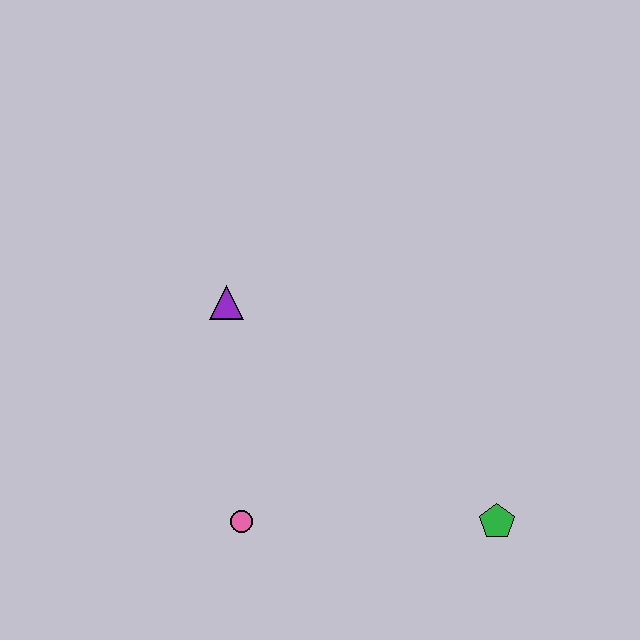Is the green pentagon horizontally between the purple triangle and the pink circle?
No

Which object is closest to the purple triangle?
The pink circle is closest to the purple triangle.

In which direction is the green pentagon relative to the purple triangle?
The green pentagon is to the right of the purple triangle.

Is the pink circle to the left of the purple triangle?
No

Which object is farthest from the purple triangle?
The green pentagon is farthest from the purple triangle.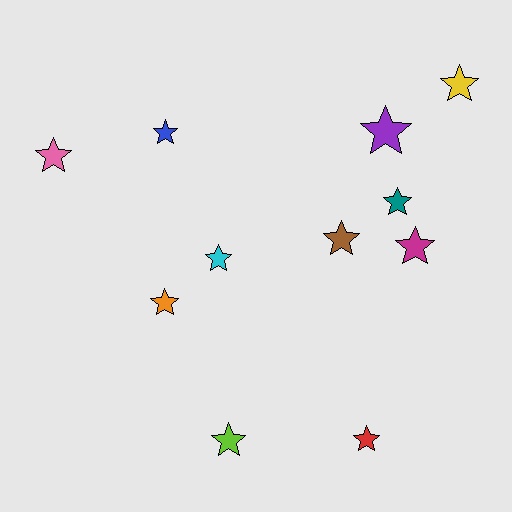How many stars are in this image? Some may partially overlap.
There are 11 stars.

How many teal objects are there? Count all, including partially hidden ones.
There is 1 teal object.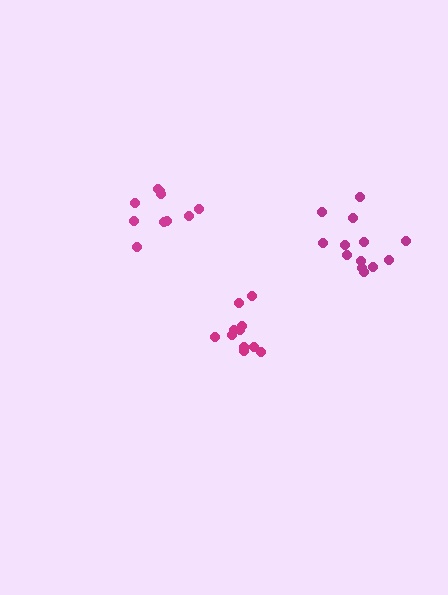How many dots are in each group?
Group 1: 10 dots, Group 2: 11 dots, Group 3: 13 dots (34 total).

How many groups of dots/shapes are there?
There are 3 groups.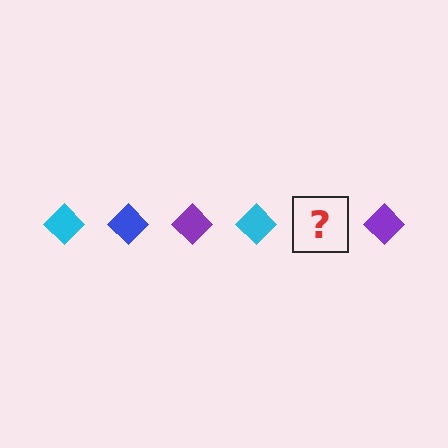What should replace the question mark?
The question mark should be replaced with a blue diamond.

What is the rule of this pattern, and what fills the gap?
The rule is that the pattern cycles through cyan, blue, purple diamonds. The gap should be filled with a blue diamond.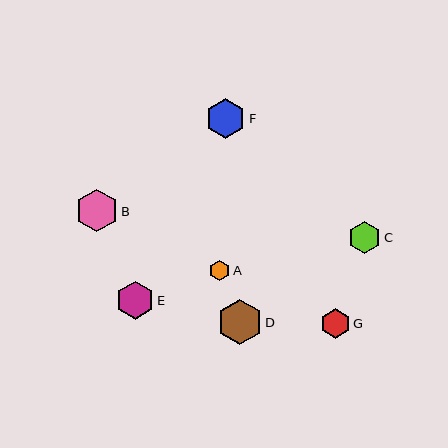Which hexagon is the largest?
Hexagon D is the largest with a size of approximately 45 pixels.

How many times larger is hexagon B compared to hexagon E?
Hexagon B is approximately 1.1 times the size of hexagon E.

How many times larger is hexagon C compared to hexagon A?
Hexagon C is approximately 1.6 times the size of hexagon A.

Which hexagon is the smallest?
Hexagon A is the smallest with a size of approximately 21 pixels.